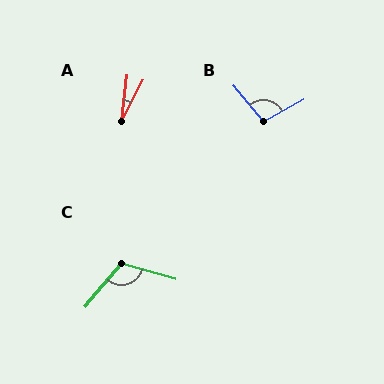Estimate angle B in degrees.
Approximately 101 degrees.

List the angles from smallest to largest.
A (20°), B (101°), C (114°).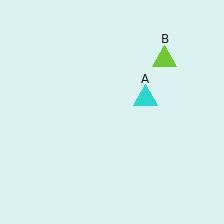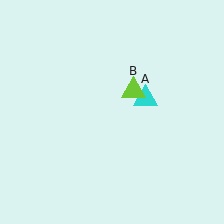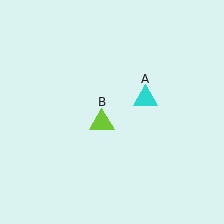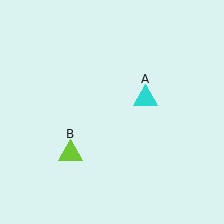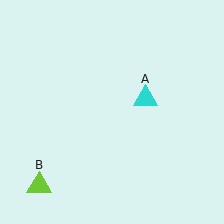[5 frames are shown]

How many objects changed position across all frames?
1 object changed position: lime triangle (object B).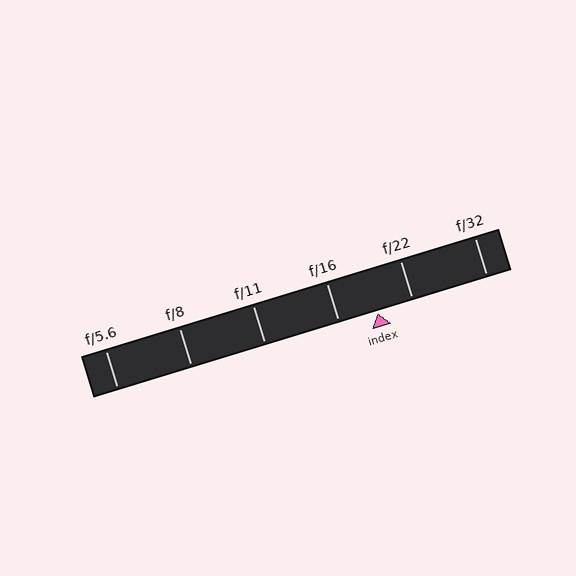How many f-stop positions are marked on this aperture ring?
There are 6 f-stop positions marked.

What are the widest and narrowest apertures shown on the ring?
The widest aperture shown is f/5.6 and the narrowest is f/32.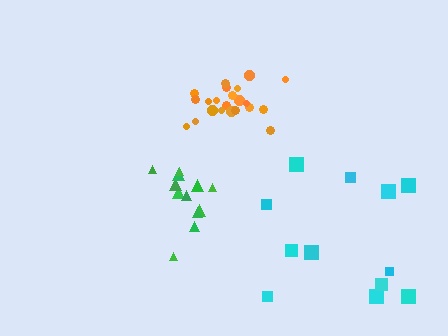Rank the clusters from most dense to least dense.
orange, green, cyan.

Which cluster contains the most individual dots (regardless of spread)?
Orange (22).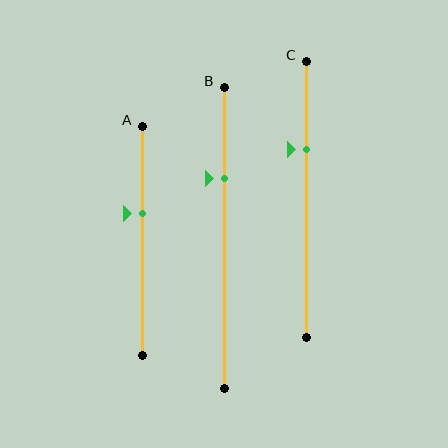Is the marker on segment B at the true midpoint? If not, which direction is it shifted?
No, the marker on segment B is shifted upward by about 20% of the segment length.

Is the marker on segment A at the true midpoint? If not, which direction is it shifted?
No, the marker on segment A is shifted upward by about 12% of the segment length.